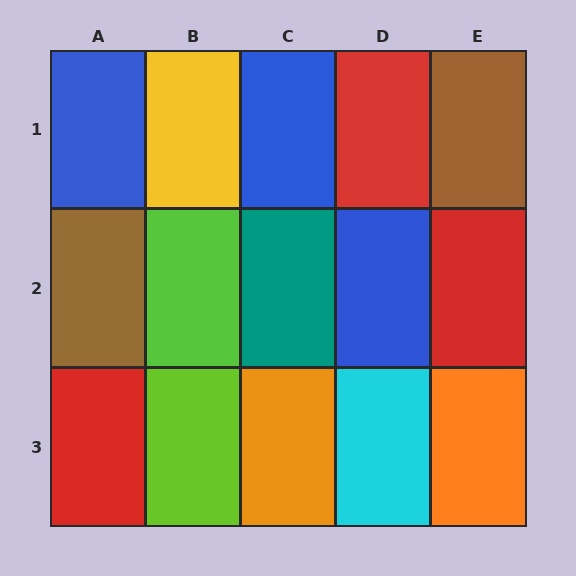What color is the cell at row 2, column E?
Red.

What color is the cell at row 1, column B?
Yellow.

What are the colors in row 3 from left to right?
Red, lime, orange, cyan, orange.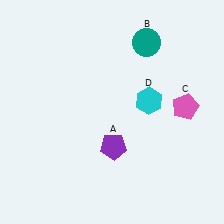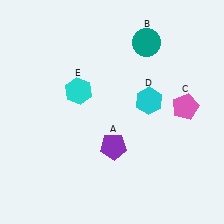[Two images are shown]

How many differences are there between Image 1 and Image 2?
There is 1 difference between the two images.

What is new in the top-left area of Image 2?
A cyan hexagon (E) was added in the top-left area of Image 2.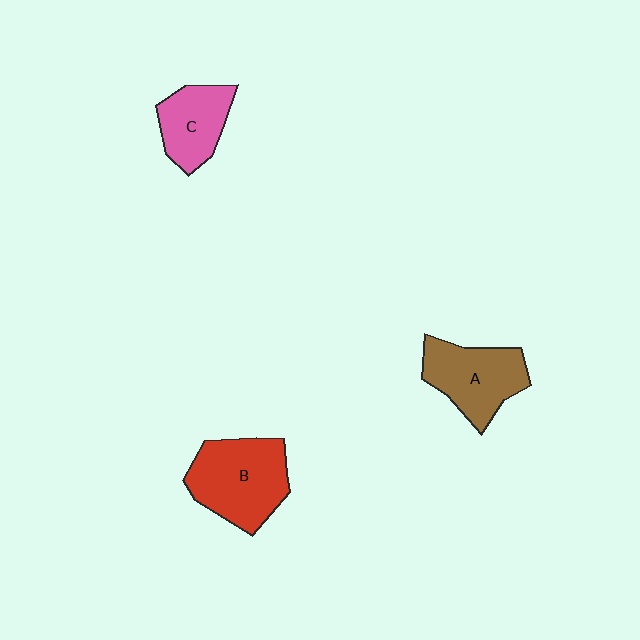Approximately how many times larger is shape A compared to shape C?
Approximately 1.3 times.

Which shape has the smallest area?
Shape C (pink).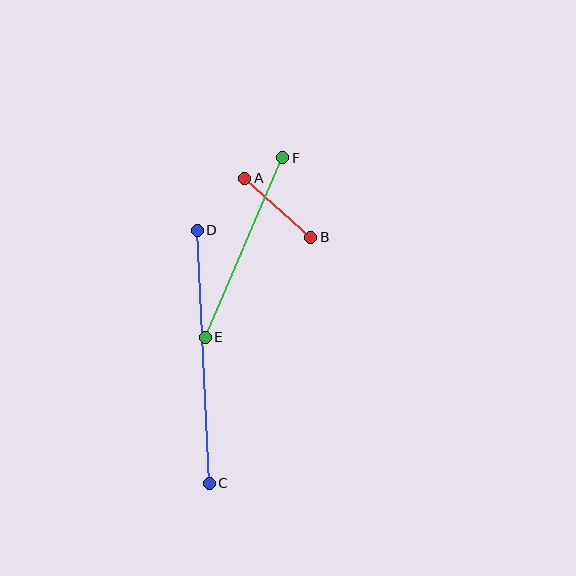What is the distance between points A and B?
The distance is approximately 88 pixels.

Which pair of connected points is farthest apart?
Points C and D are farthest apart.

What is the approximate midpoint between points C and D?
The midpoint is at approximately (203, 357) pixels.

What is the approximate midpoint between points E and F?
The midpoint is at approximately (244, 248) pixels.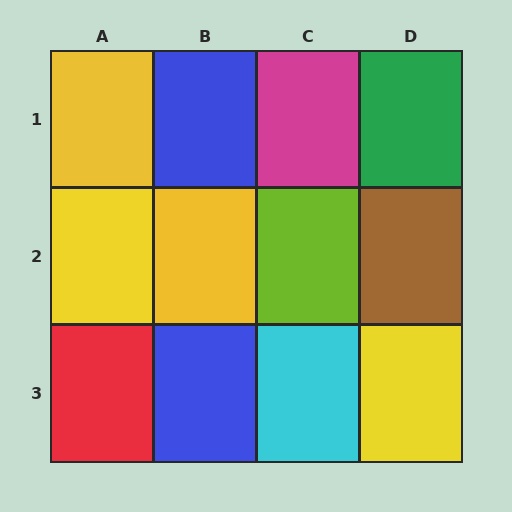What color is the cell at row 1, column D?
Green.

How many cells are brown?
1 cell is brown.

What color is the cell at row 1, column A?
Yellow.